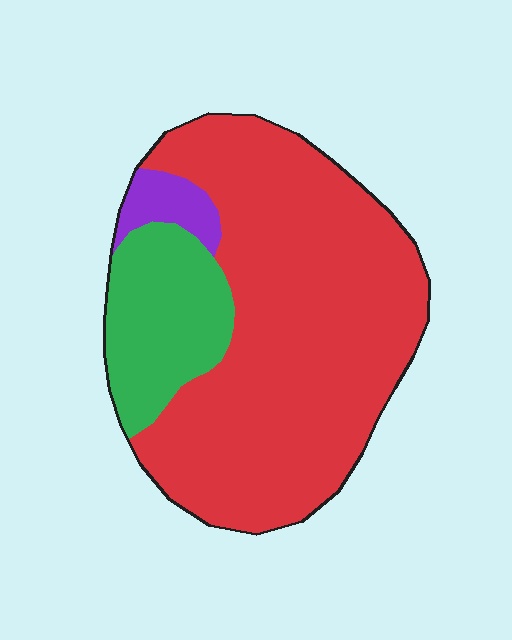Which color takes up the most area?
Red, at roughly 75%.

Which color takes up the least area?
Purple, at roughly 5%.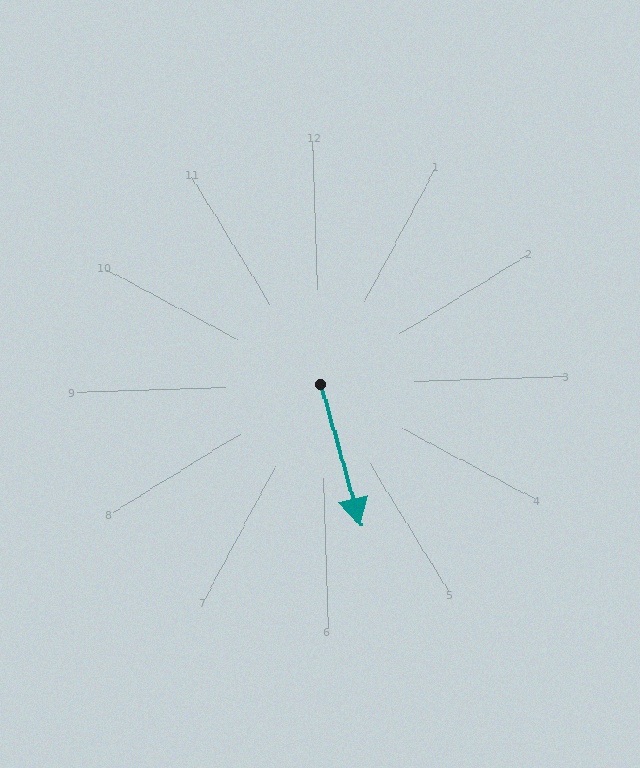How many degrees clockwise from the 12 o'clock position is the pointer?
Approximately 166 degrees.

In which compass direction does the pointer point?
South.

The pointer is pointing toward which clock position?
Roughly 6 o'clock.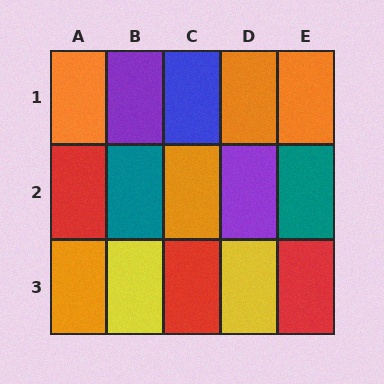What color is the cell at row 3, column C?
Red.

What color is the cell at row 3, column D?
Yellow.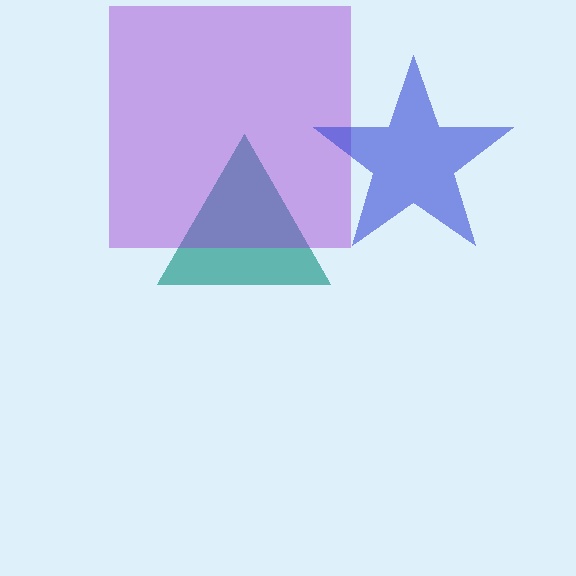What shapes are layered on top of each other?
The layered shapes are: a teal triangle, a purple square, a blue star.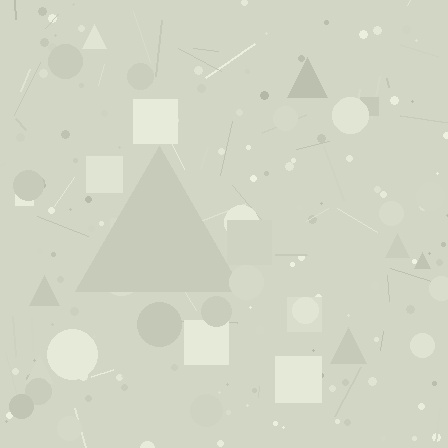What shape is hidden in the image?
A triangle is hidden in the image.